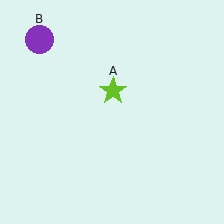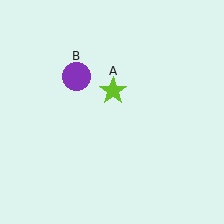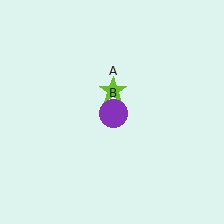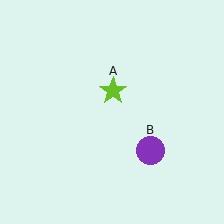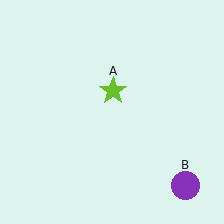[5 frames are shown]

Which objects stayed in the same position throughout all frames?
Lime star (object A) remained stationary.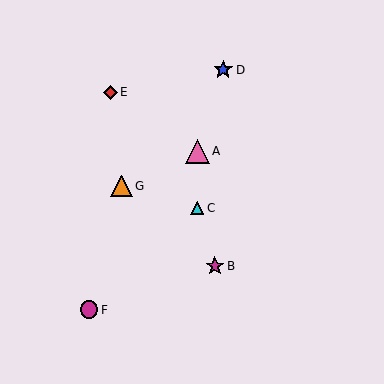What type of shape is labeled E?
Shape E is a red diamond.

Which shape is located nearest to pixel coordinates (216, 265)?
The magenta star (labeled B) at (215, 266) is nearest to that location.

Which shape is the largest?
The pink triangle (labeled A) is the largest.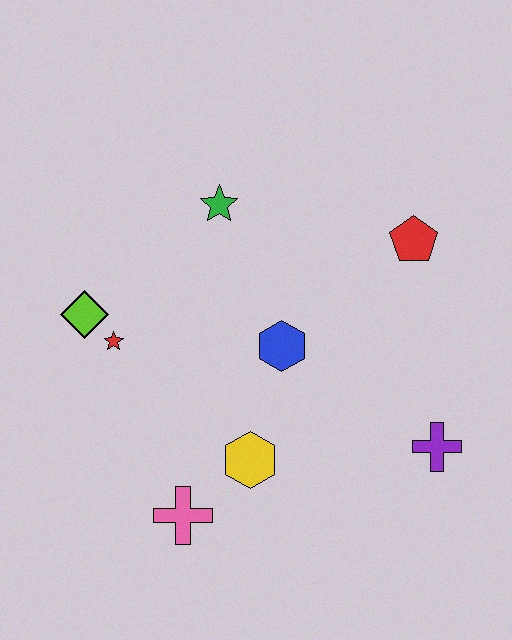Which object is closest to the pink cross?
The yellow hexagon is closest to the pink cross.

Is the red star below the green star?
Yes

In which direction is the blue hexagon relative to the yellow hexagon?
The blue hexagon is above the yellow hexagon.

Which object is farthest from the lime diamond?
The purple cross is farthest from the lime diamond.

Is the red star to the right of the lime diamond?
Yes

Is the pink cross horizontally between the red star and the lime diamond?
No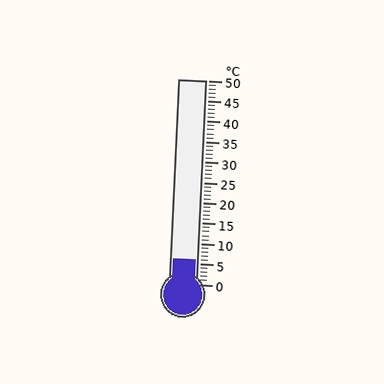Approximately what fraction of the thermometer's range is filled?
The thermometer is filled to approximately 10% of its range.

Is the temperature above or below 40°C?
The temperature is below 40°C.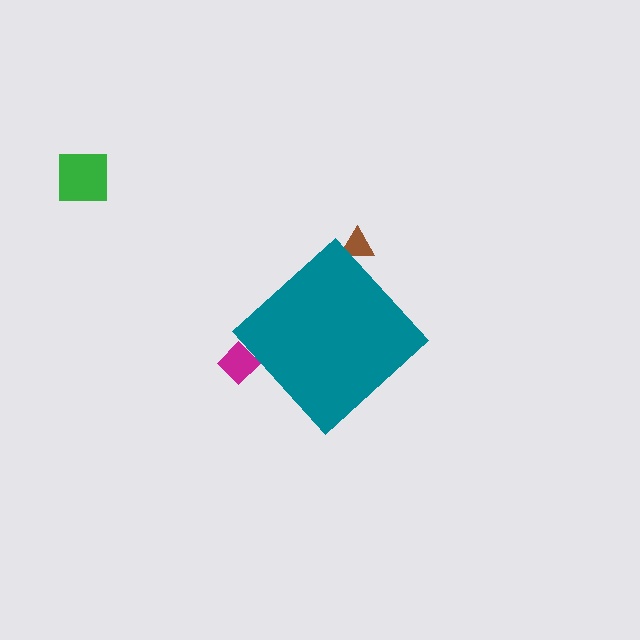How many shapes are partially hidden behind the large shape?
2 shapes are partially hidden.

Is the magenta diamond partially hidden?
Yes, the magenta diamond is partially hidden behind the teal diamond.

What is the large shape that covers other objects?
A teal diamond.